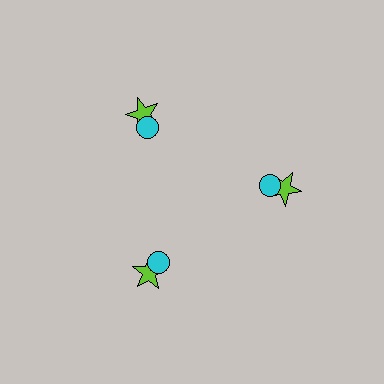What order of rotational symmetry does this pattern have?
This pattern has 3-fold rotational symmetry.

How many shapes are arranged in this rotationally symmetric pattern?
There are 6 shapes, arranged in 3 groups of 2.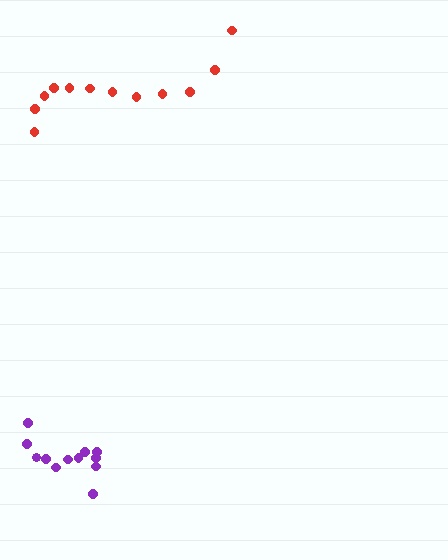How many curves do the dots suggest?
There are 2 distinct paths.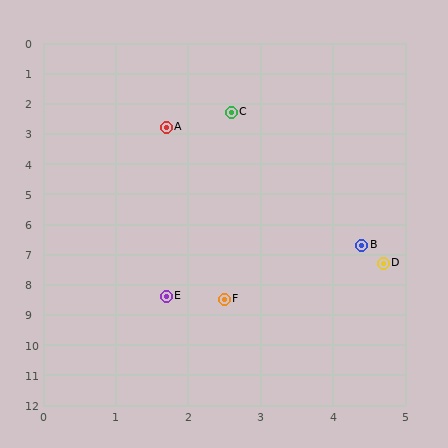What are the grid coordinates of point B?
Point B is at approximately (4.4, 6.7).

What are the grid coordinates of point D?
Point D is at approximately (4.7, 7.3).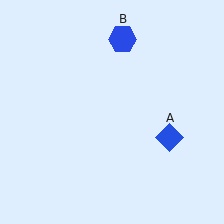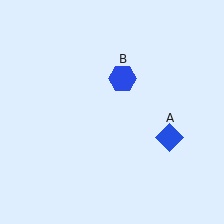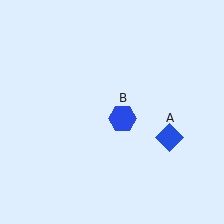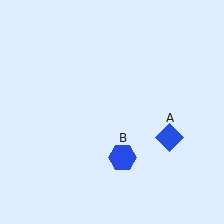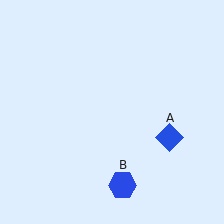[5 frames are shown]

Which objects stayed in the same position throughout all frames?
Blue diamond (object A) remained stationary.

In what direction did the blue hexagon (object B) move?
The blue hexagon (object B) moved down.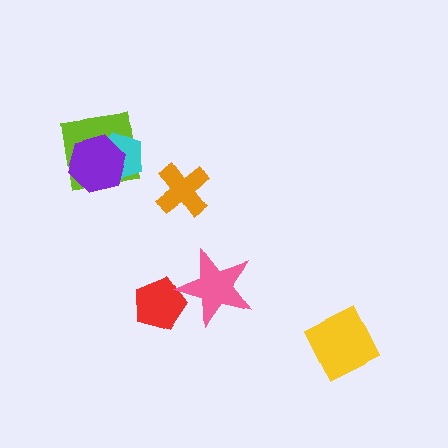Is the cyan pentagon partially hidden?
Yes, it is partially covered by another shape.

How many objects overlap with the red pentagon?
1 object overlaps with the red pentagon.